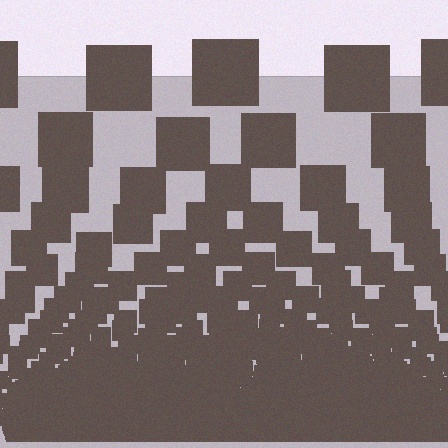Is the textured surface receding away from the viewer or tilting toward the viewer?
The surface appears to tilt toward the viewer. Texture elements get larger and sparser toward the top.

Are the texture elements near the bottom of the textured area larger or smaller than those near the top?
Smaller. The gradient is inverted — elements near the bottom are smaller and denser.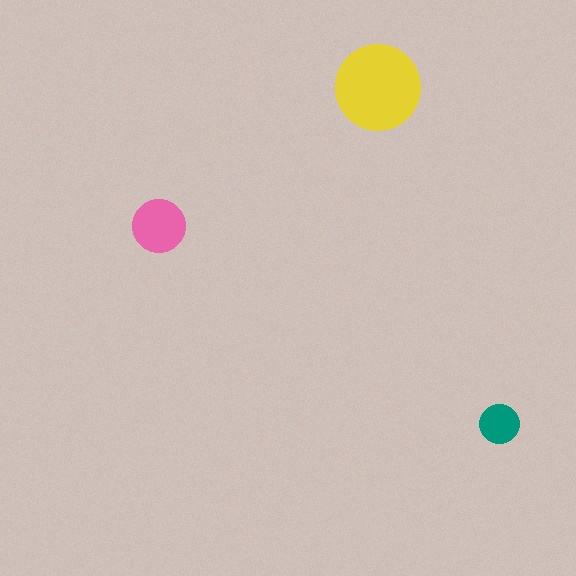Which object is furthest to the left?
The pink circle is leftmost.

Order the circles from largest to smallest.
the yellow one, the pink one, the teal one.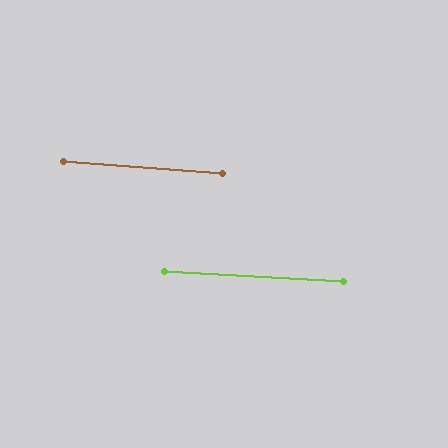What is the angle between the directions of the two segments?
Approximately 1 degree.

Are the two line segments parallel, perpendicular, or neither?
Parallel — their directions differ by only 0.7°.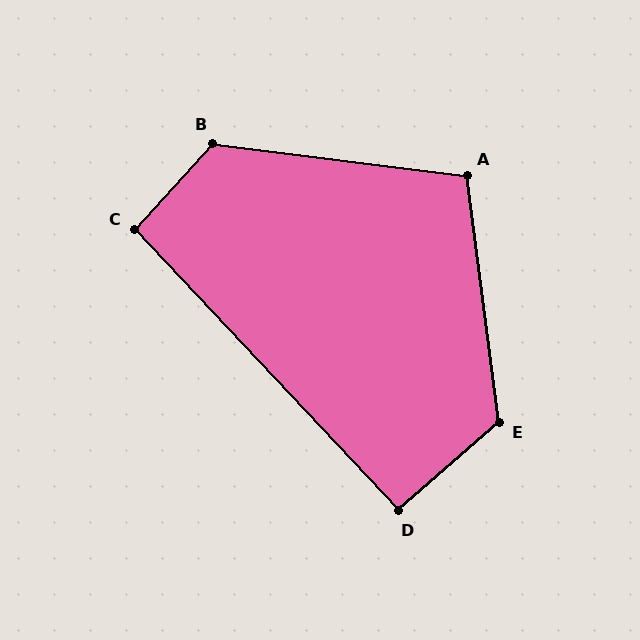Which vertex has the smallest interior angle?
D, at approximately 92 degrees.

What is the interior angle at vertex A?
Approximately 104 degrees (obtuse).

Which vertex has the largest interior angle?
B, at approximately 125 degrees.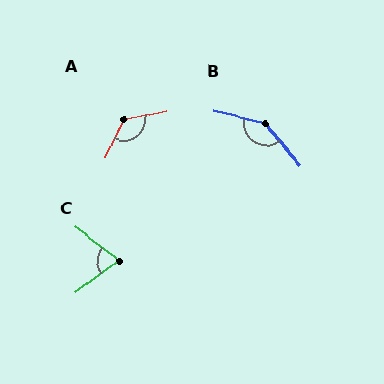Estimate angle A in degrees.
Approximately 127 degrees.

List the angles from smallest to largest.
C (74°), A (127°), B (144°).